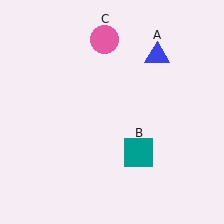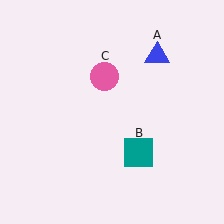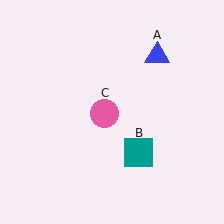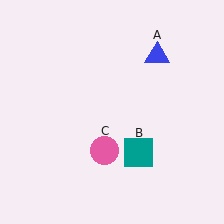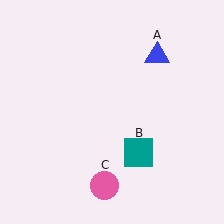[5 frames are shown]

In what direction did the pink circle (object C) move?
The pink circle (object C) moved down.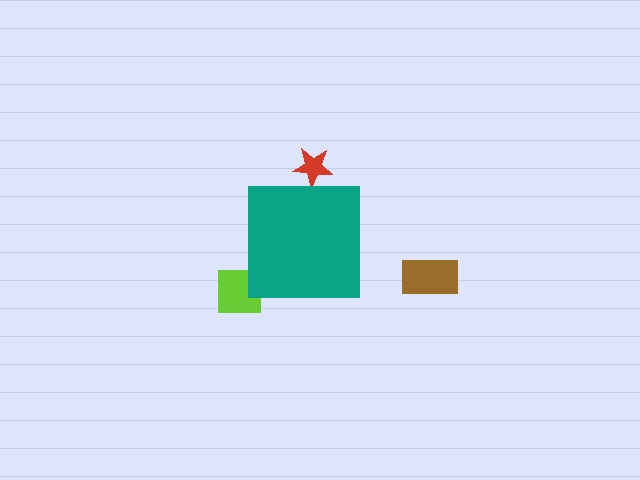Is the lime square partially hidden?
Yes, the lime square is partially hidden behind the teal square.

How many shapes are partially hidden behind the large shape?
2 shapes are partially hidden.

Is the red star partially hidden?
Yes, the red star is partially hidden behind the teal square.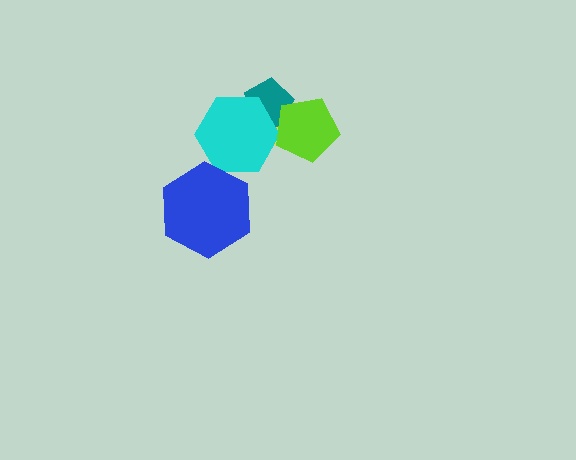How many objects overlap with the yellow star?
3 objects overlap with the yellow star.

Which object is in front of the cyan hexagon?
The blue hexagon is in front of the cyan hexagon.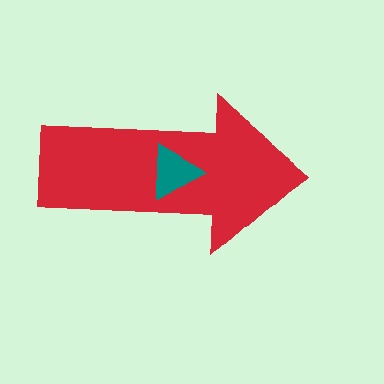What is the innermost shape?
The teal triangle.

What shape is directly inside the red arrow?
The teal triangle.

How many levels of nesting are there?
2.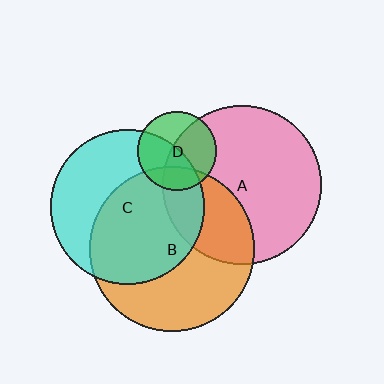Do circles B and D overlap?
Yes.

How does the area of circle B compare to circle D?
Approximately 4.4 times.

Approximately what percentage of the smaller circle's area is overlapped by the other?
Approximately 20%.